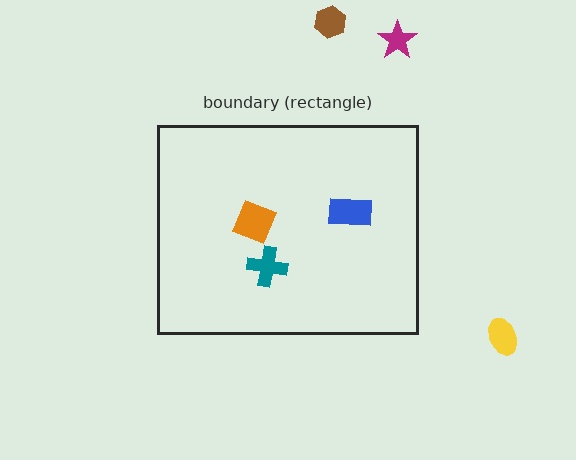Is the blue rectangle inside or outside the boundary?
Inside.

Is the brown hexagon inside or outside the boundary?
Outside.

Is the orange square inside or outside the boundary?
Inside.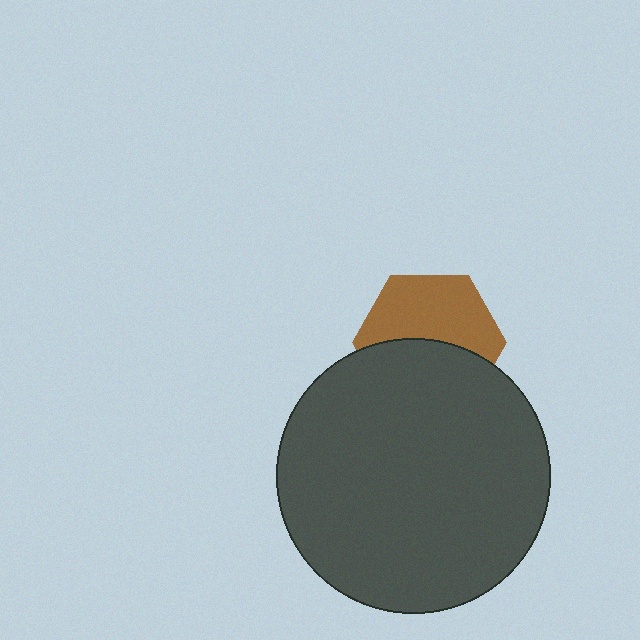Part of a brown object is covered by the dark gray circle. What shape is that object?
It is a hexagon.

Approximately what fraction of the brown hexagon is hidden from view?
Roughly 47% of the brown hexagon is hidden behind the dark gray circle.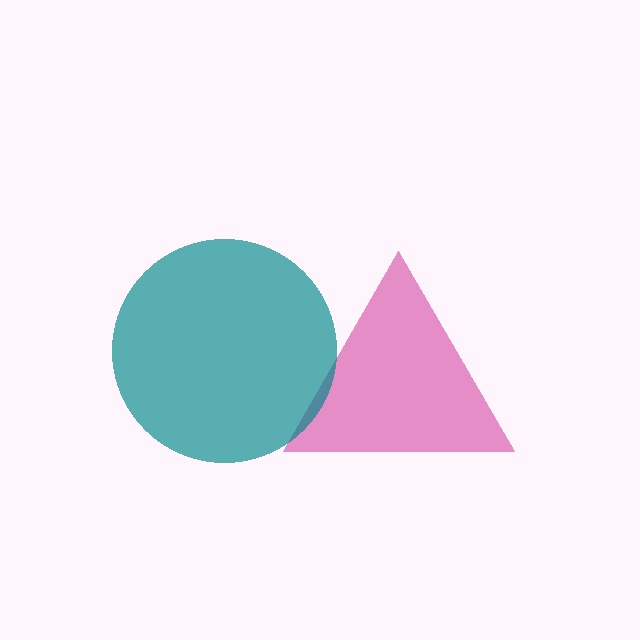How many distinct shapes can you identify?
There are 2 distinct shapes: a pink triangle, a teal circle.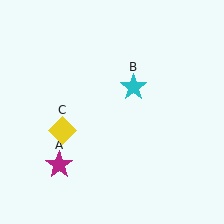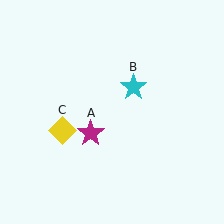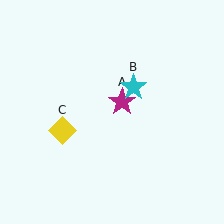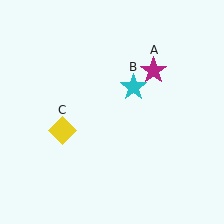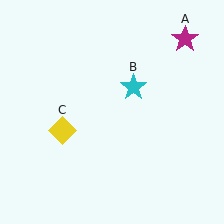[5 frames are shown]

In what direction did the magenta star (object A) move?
The magenta star (object A) moved up and to the right.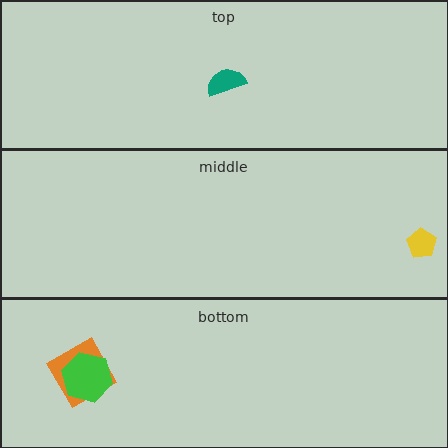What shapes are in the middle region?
The yellow pentagon.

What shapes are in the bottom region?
The orange square, the green hexagon.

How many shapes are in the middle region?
1.